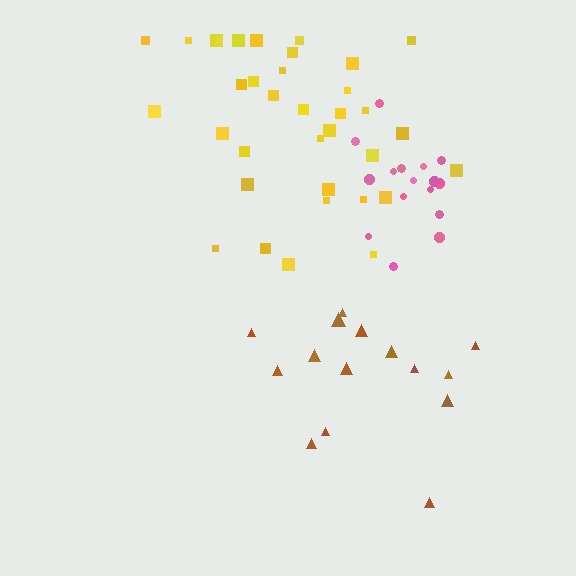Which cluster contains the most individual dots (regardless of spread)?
Yellow (35).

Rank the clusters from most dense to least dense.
pink, yellow, brown.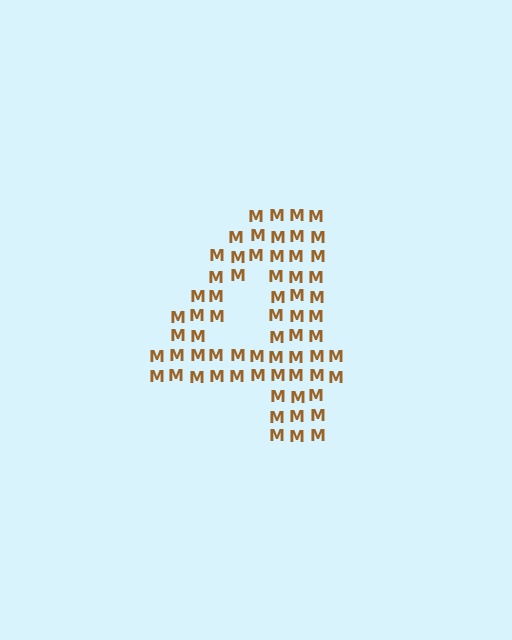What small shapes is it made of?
It is made of small letter M's.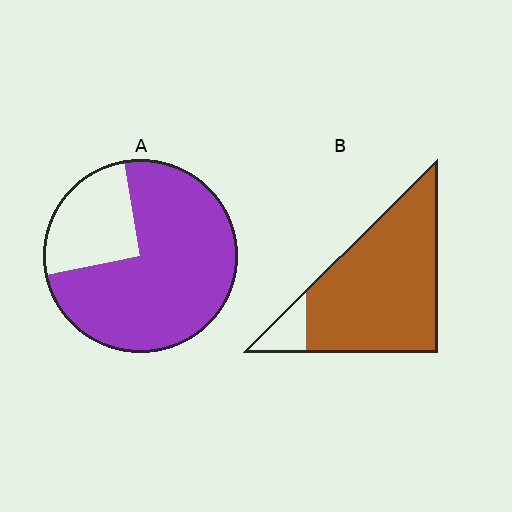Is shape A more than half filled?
Yes.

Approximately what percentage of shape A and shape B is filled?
A is approximately 75% and B is approximately 90%.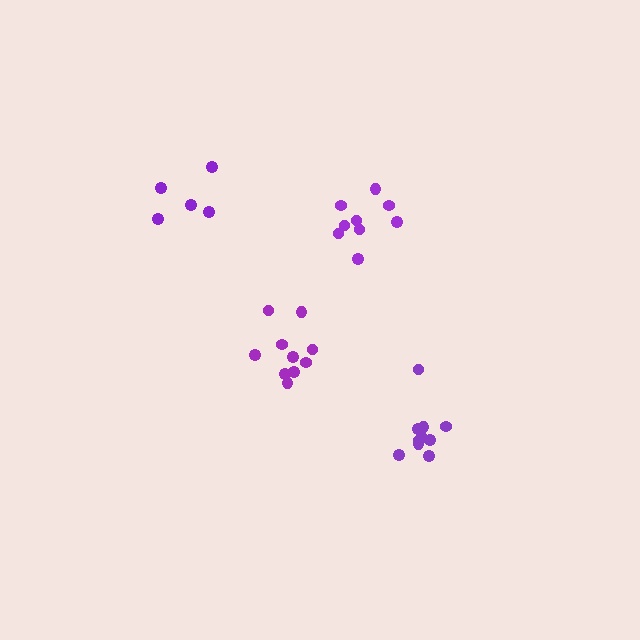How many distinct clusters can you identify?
There are 4 distinct clusters.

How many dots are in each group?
Group 1: 5 dots, Group 2: 10 dots, Group 3: 9 dots, Group 4: 10 dots (34 total).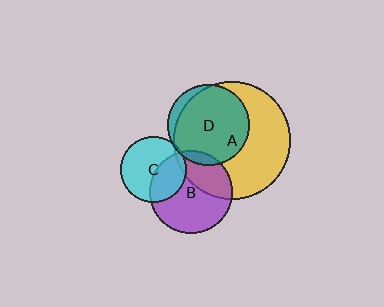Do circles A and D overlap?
Yes.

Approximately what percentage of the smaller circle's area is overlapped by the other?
Approximately 90%.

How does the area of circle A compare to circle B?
Approximately 2.0 times.